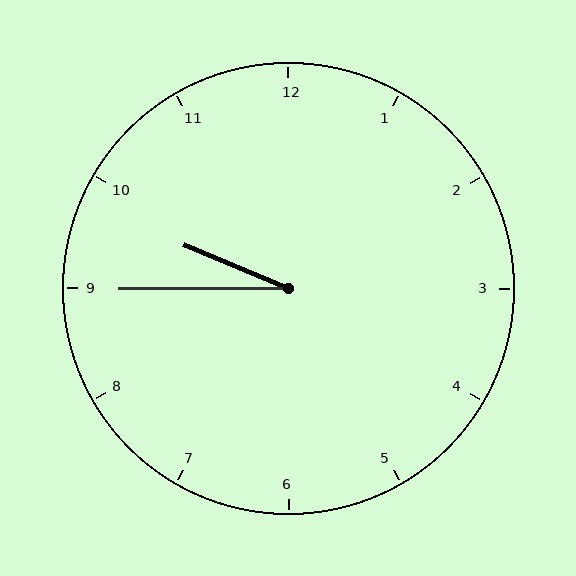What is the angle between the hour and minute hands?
Approximately 22 degrees.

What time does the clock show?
9:45.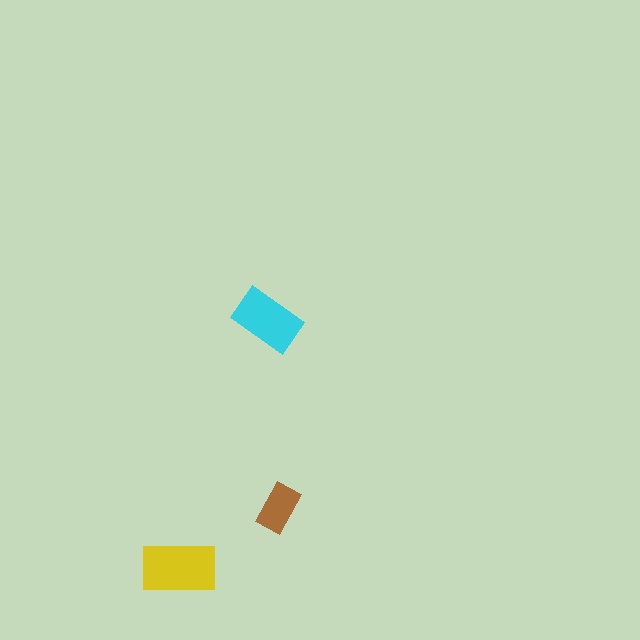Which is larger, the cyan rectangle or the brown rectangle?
The cyan one.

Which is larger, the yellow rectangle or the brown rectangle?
The yellow one.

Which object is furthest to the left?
The yellow rectangle is leftmost.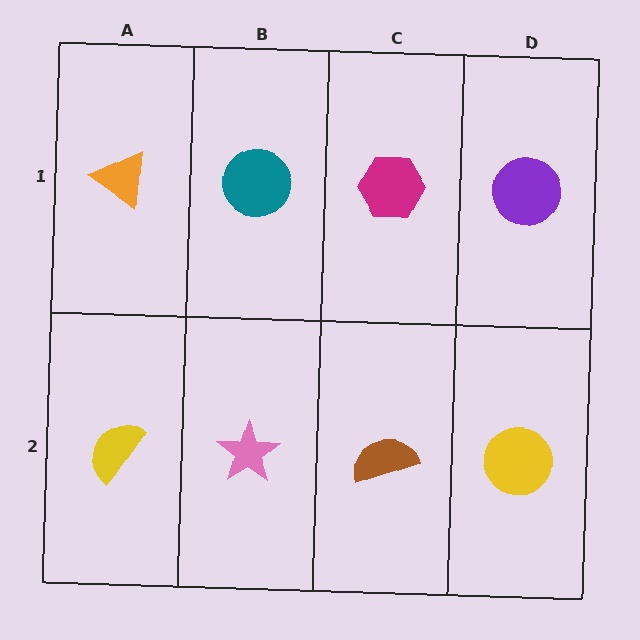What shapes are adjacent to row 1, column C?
A brown semicircle (row 2, column C), a teal circle (row 1, column B), a purple circle (row 1, column D).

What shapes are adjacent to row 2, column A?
An orange triangle (row 1, column A), a pink star (row 2, column B).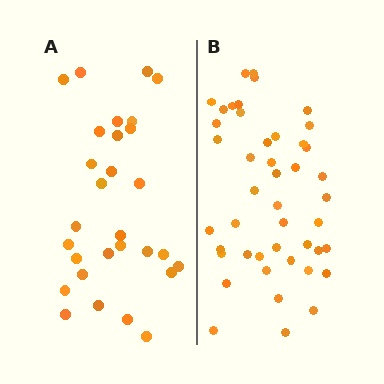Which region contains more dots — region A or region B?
Region B (the right region) has more dots.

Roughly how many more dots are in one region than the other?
Region B has approximately 15 more dots than region A.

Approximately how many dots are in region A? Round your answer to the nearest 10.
About 30 dots. (The exact count is 29, which rounds to 30.)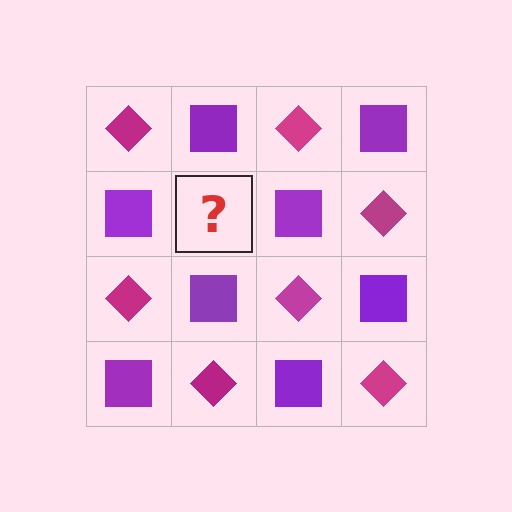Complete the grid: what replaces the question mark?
The question mark should be replaced with a magenta diamond.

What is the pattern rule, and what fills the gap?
The rule is that it alternates magenta diamond and purple square in a checkerboard pattern. The gap should be filled with a magenta diamond.